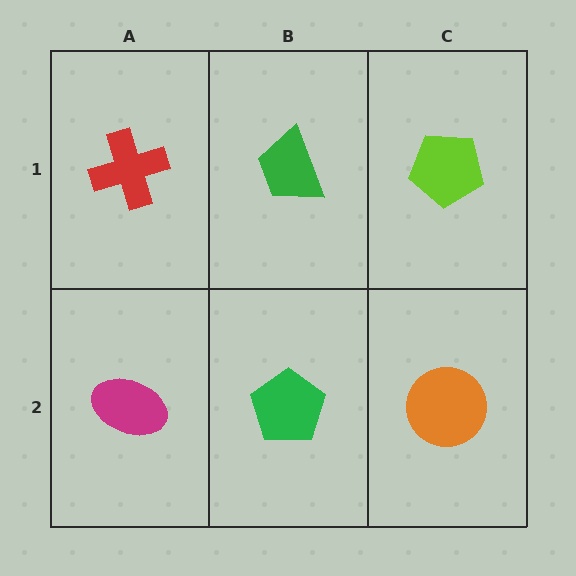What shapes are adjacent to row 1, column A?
A magenta ellipse (row 2, column A), a green trapezoid (row 1, column B).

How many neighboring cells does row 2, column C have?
2.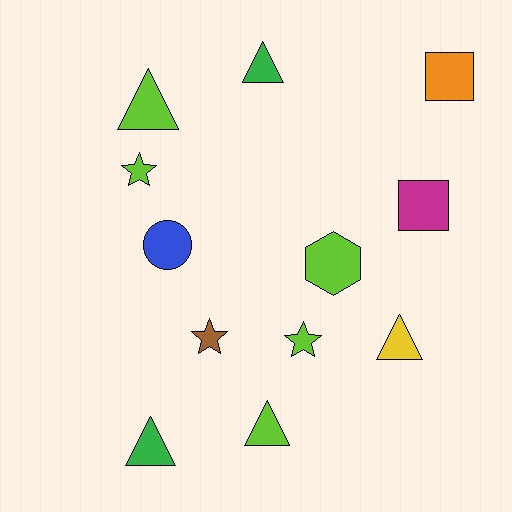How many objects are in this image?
There are 12 objects.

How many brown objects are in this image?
There is 1 brown object.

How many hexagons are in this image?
There is 1 hexagon.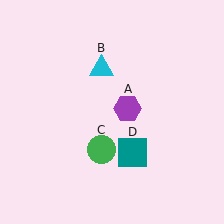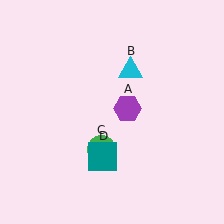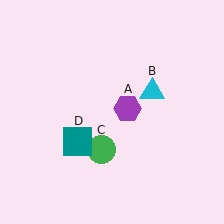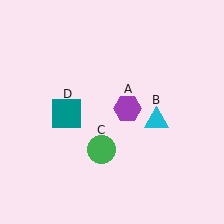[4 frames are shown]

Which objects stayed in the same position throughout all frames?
Purple hexagon (object A) and green circle (object C) remained stationary.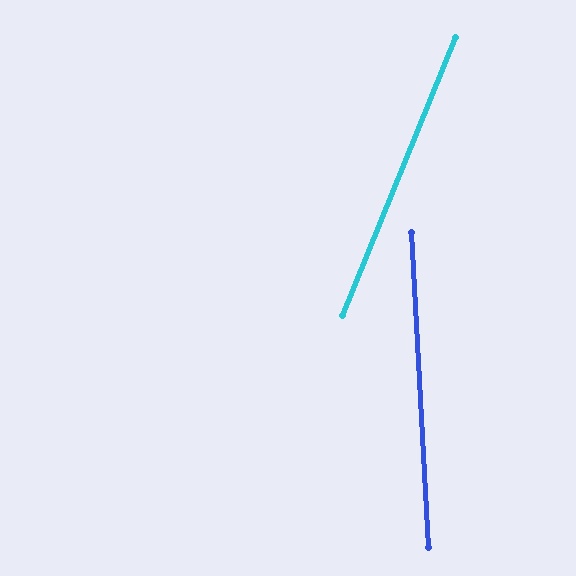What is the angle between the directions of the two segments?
Approximately 25 degrees.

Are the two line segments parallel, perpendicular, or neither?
Neither parallel nor perpendicular — they differ by about 25°.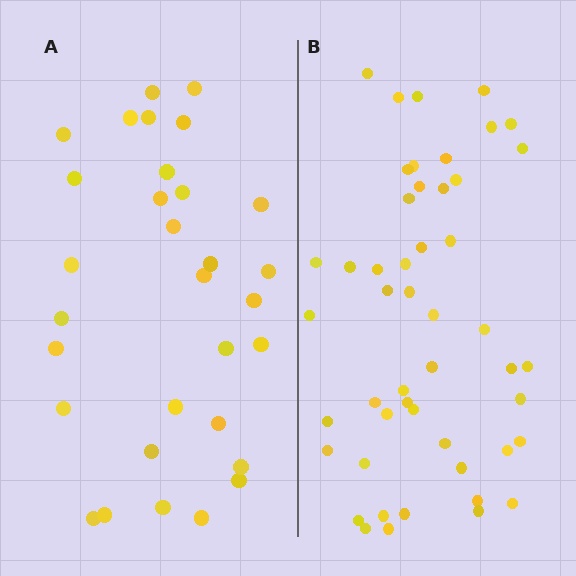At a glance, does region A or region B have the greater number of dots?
Region B (the right region) has more dots.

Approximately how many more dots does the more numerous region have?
Region B has approximately 20 more dots than region A.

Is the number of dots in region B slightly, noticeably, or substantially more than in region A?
Region B has substantially more. The ratio is roughly 1.6 to 1.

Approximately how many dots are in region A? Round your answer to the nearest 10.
About 30 dots. (The exact count is 31, which rounds to 30.)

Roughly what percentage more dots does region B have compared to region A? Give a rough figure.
About 60% more.